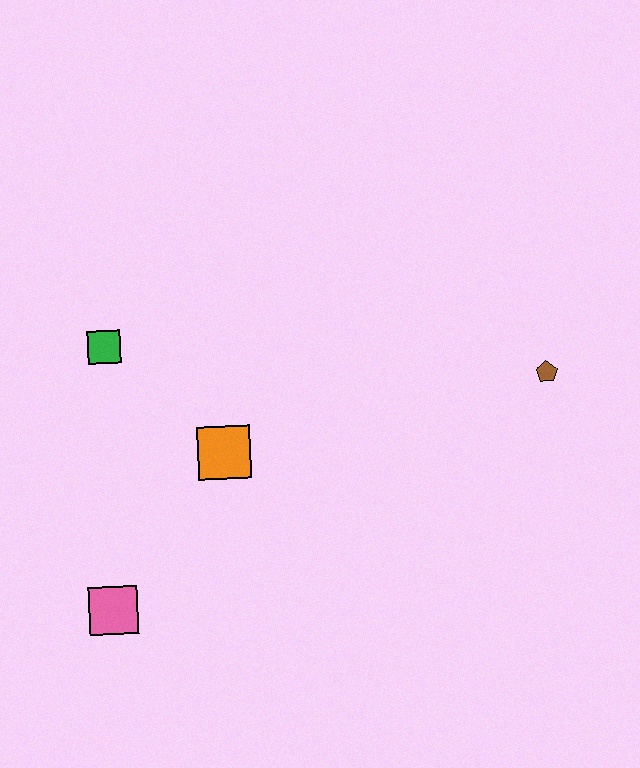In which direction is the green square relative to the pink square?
The green square is above the pink square.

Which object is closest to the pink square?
The orange square is closest to the pink square.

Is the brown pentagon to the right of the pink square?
Yes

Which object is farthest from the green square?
The brown pentagon is farthest from the green square.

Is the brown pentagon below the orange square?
No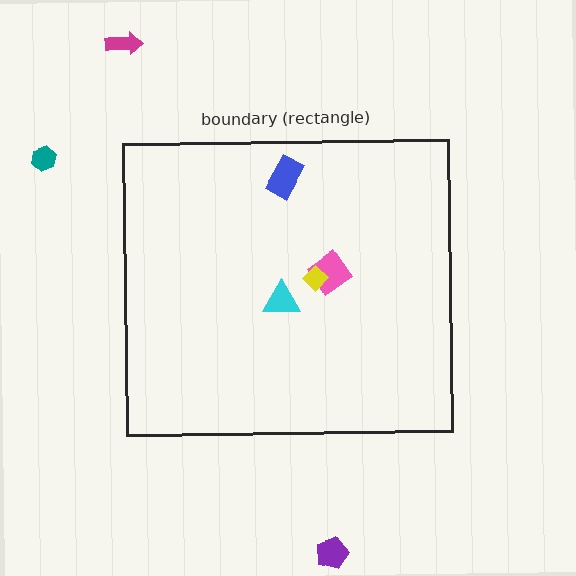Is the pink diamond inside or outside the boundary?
Inside.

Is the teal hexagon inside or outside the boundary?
Outside.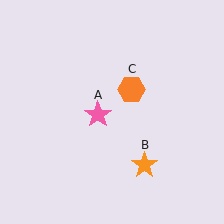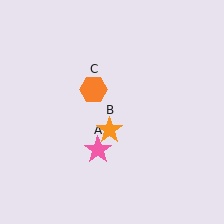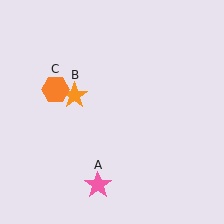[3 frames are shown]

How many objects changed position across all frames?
3 objects changed position: pink star (object A), orange star (object B), orange hexagon (object C).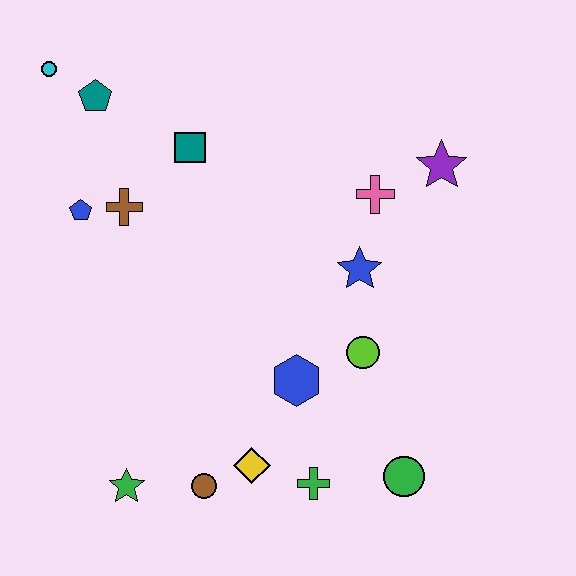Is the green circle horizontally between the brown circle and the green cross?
No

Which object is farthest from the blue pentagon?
The green circle is farthest from the blue pentagon.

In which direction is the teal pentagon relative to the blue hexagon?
The teal pentagon is above the blue hexagon.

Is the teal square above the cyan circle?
No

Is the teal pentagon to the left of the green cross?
Yes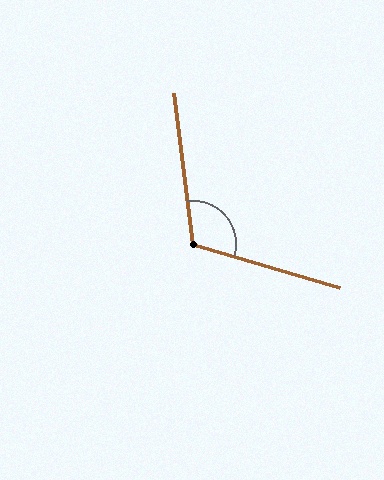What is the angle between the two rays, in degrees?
Approximately 114 degrees.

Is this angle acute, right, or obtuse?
It is obtuse.